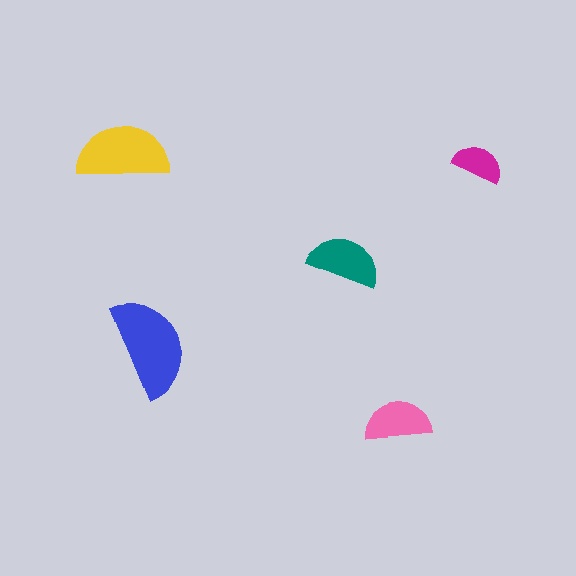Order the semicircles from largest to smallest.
the blue one, the yellow one, the teal one, the pink one, the magenta one.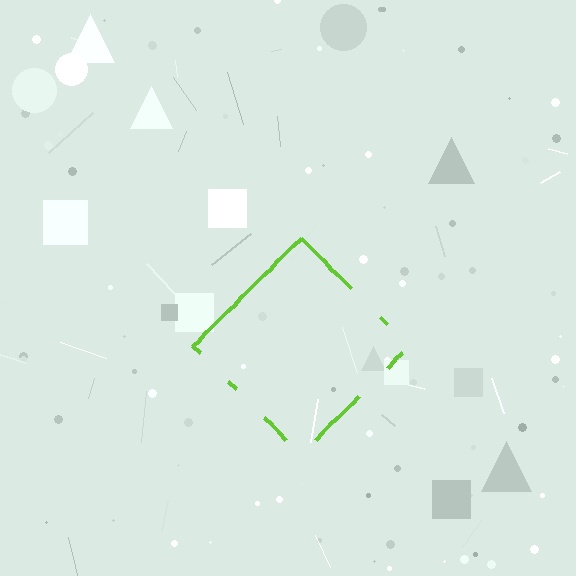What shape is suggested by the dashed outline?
The dashed outline suggests a diamond.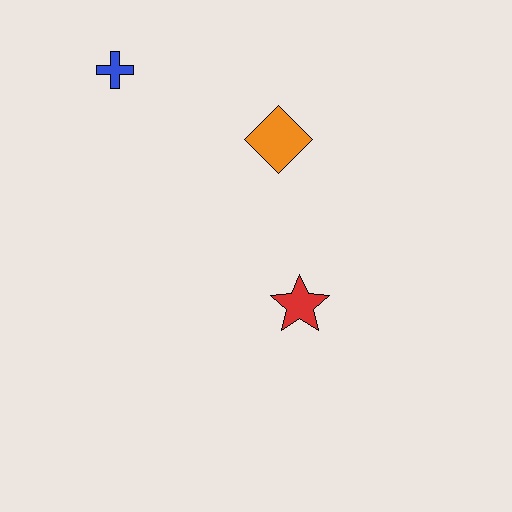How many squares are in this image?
There are no squares.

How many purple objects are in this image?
There are no purple objects.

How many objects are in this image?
There are 3 objects.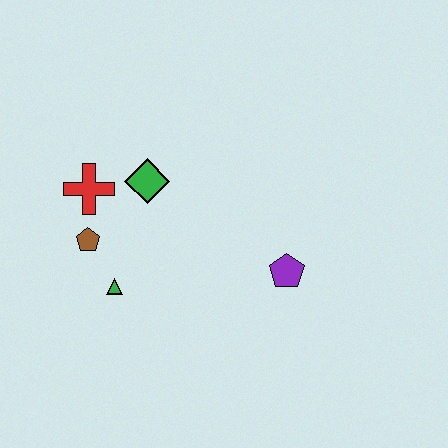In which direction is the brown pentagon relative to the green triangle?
The brown pentagon is above the green triangle.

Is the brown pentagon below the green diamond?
Yes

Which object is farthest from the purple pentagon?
The red cross is farthest from the purple pentagon.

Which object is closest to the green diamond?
The red cross is closest to the green diamond.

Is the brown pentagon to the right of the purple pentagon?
No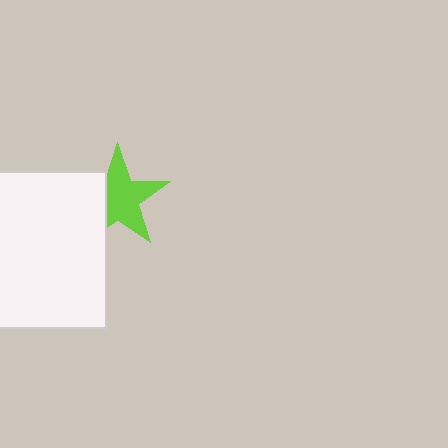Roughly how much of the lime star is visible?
Most of it is visible (roughly 69%).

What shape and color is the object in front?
The object in front is a white rectangle.